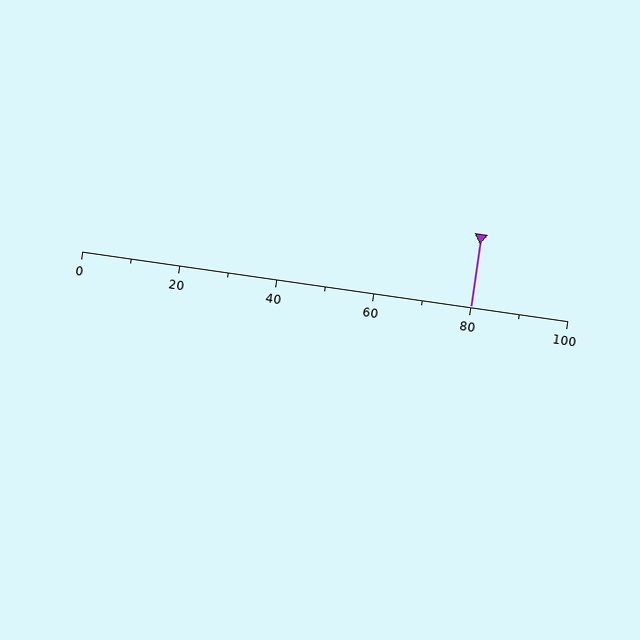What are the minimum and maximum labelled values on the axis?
The axis runs from 0 to 100.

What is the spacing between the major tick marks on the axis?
The major ticks are spaced 20 apart.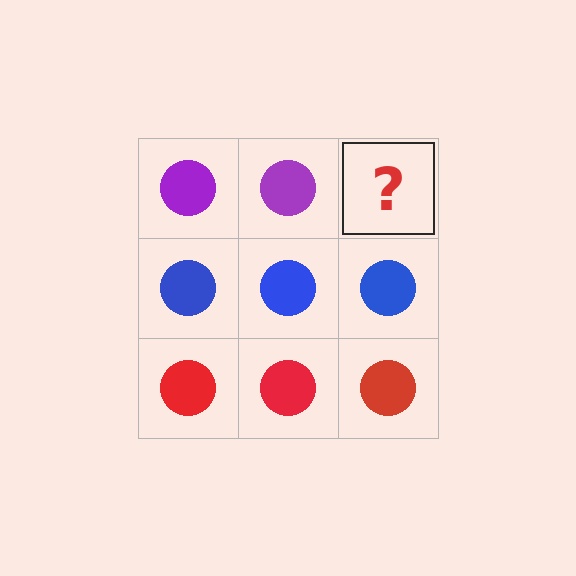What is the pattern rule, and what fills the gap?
The rule is that each row has a consistent color. The gap should be filled with a purple circle.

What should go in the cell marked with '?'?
The missing cell should contain a purple circle.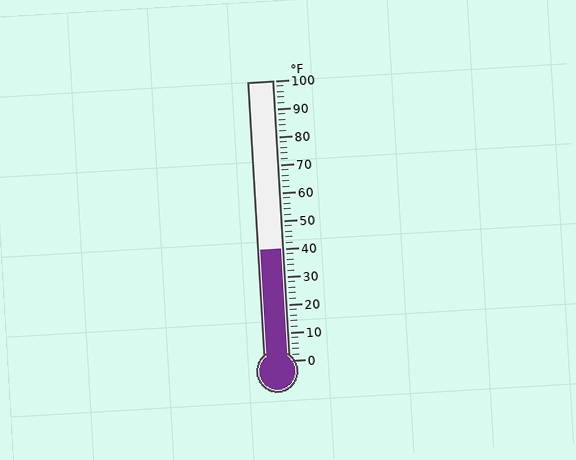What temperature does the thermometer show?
The thermometer shows approximately 40°F.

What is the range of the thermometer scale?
The thermometer scale ranges from 0°F to 100°F.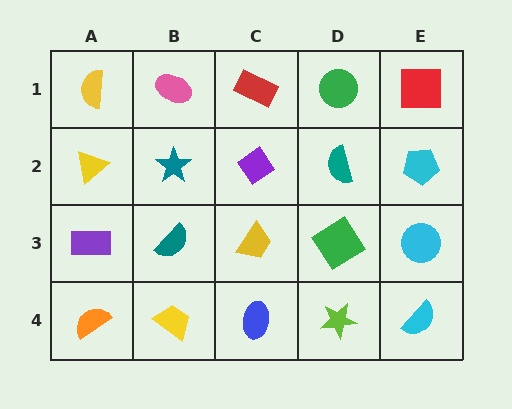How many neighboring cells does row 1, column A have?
2.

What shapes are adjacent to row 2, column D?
A green circle (row 1, column D), a green diamond (row 3, column D), a purple diamond (row 2, column C), a cyan pentagon (row 2, column E).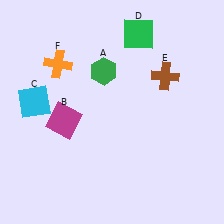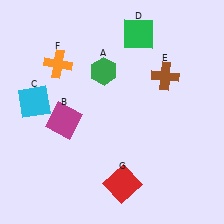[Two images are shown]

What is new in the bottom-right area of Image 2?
A red square (G) was added in the bottom-right area of Image 2.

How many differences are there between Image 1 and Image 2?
There is 1 difference between the two images.